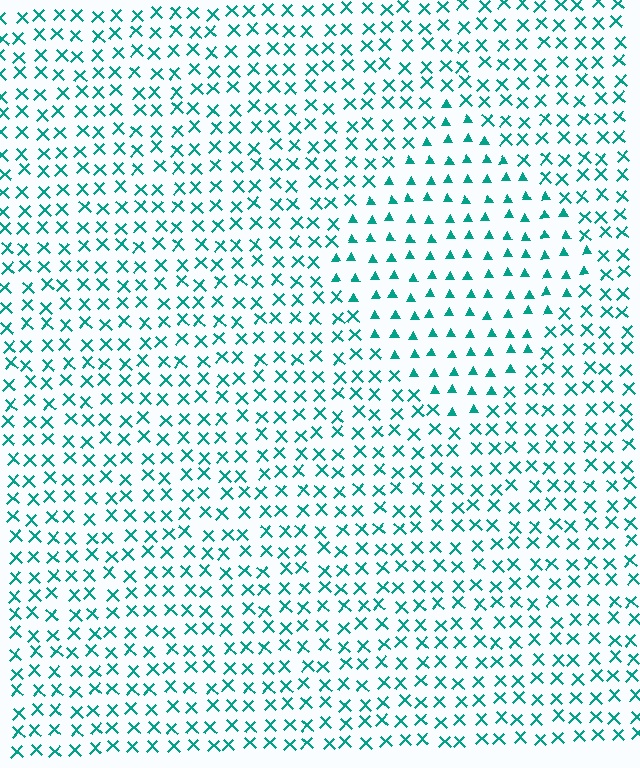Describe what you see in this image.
The image is filled with small teal elements arranged in a uniform grid. A diamond-shaped region contains triangles, while the surrounding area contains X marks. The boundary is defined purely by the change in element shape.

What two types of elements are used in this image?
The image uses triangles inside the diamond region and X marks outside it.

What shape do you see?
I see a diamond.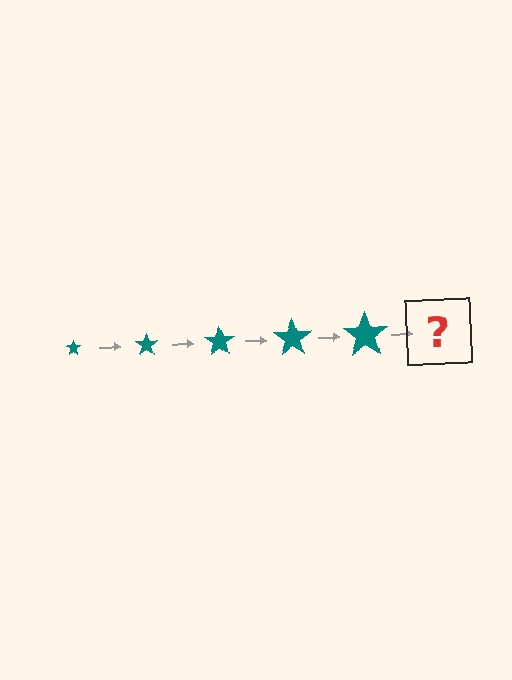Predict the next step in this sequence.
The next step is a teal star, larger than the previous one.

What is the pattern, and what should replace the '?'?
The pattern is that the star gets progressively larger each step. The '?' should be a teal star, larger than the previous one.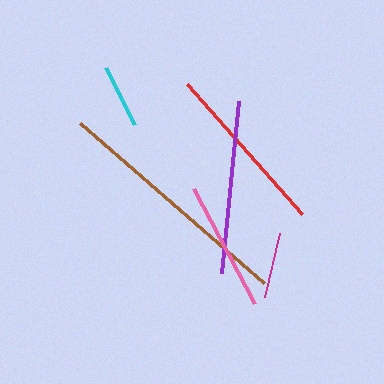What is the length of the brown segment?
The brown segment is approximately 243 pixels long.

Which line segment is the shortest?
The cyan line is the shortest at approximately 64 pixels.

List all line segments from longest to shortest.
From longest to shortest: brown, red, purple, pink, magenta, cyan.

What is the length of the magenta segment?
The magenta segment is approximately 65 pixels long.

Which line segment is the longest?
The brown line is the longest at approximately 243 pixels.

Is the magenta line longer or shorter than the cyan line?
The magenta line is longer than the cyan line.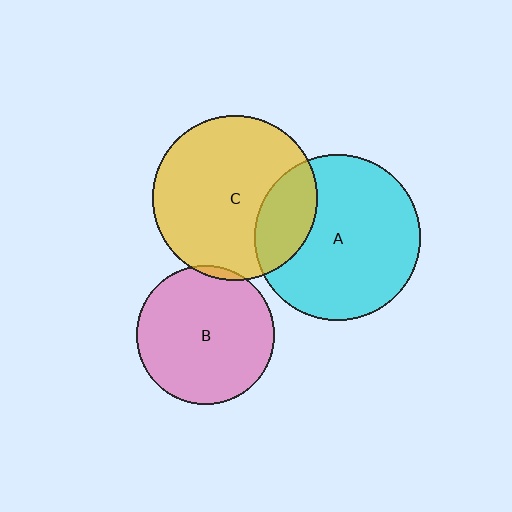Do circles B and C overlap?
Yes.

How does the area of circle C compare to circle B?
Approximately 1.4 times.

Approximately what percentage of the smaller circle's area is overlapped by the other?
Approximately 5%.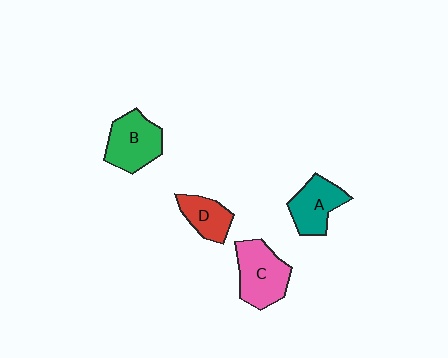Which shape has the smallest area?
Shape D (red).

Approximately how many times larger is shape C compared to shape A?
Approximately 1.2 times.